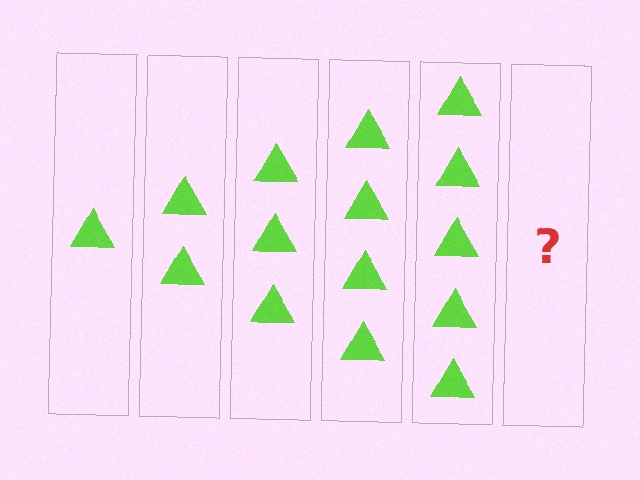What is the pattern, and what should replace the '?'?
The pattern is that each step adds one more triangle. The '?' should be 6 triangles.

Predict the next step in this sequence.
The next step is 6 triangles.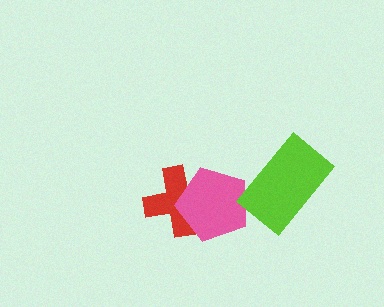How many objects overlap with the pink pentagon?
2 objects overlap with the pink pentagon.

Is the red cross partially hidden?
Yes, it is partially covered by another shape.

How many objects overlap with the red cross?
1 object overlaps with the red cross.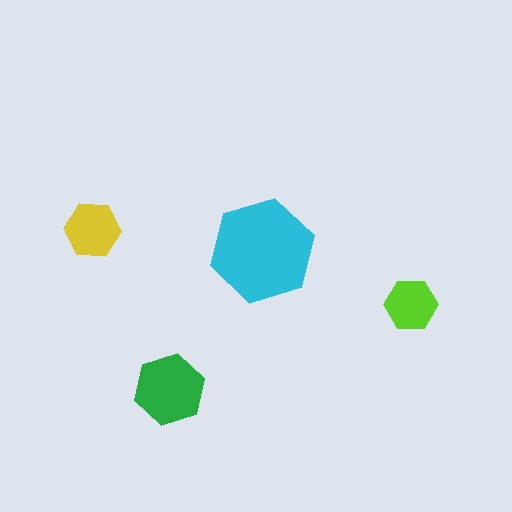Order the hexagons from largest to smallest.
the cyan one, the green one, the yellow one, the lime one.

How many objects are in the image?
There are 4 objects in the image.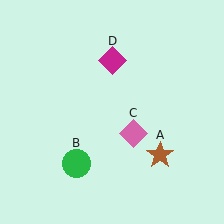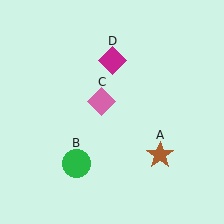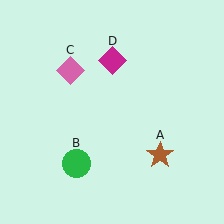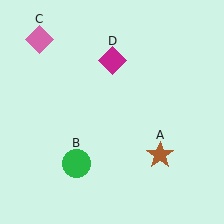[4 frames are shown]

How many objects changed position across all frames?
1 object changed position: pink diamond (object C).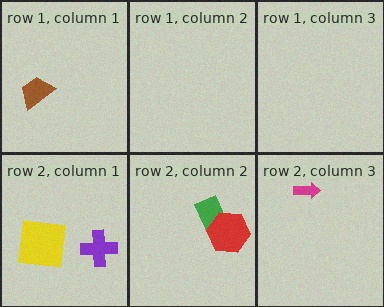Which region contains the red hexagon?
The row 2, column 2 region.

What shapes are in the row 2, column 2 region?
The green rectangle, the red hexagon.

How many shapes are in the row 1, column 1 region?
1.